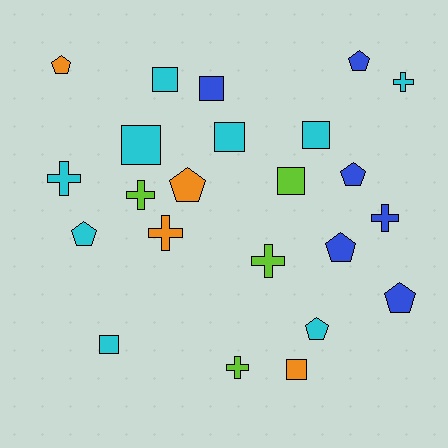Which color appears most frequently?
Cyan, with 9 objects.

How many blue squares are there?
There is 1 blue square.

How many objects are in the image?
There are 23 objects.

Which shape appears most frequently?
Square, with 8 objects.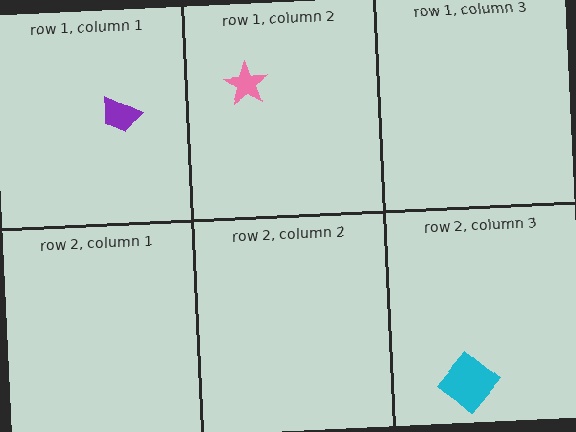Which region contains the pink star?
The row 1, column 2 region.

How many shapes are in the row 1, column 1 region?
1.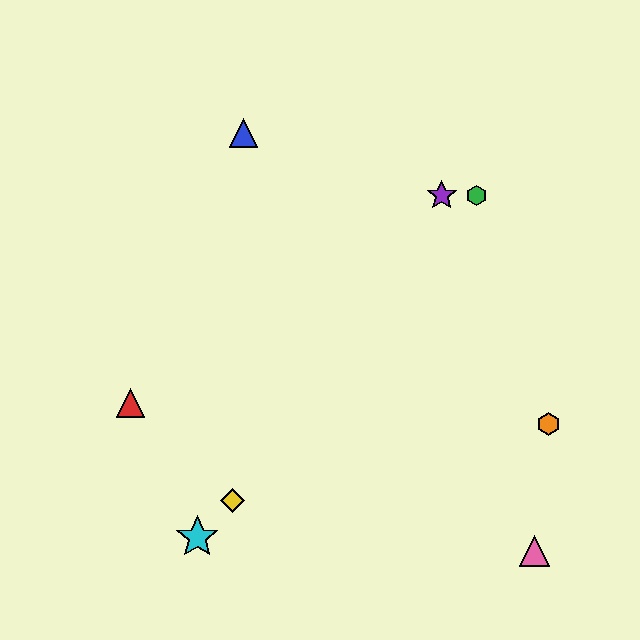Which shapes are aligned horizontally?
The green hexagon, the purple star are aligned horizontally.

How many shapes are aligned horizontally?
2 shapes (the green hexagon, the purple star) are aligned horizontally.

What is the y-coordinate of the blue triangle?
The blue triangle is at y≈133.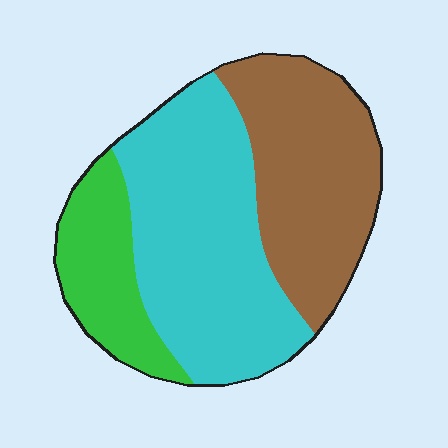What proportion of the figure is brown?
Brown takes up between a third and a half of the figure.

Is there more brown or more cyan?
Cyan.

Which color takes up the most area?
Cyan, at roughly 45%.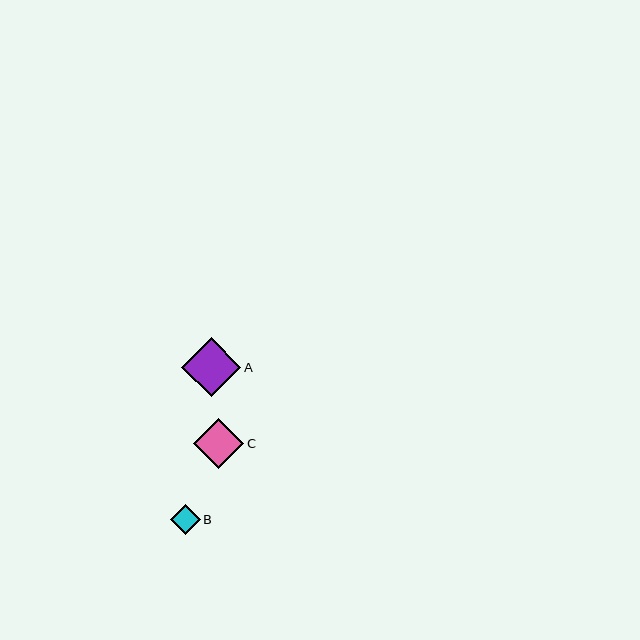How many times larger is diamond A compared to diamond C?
Diamond A is approximately 1.2 times the size of diamond C.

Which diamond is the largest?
Diamond A is the largest with a size of approximately 59 pixels.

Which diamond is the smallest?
Diamond B is the smallest with a size of approximately 30 pixels.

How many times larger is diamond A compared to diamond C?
Diamond A is approximately 1.2 times the size of diamond C.